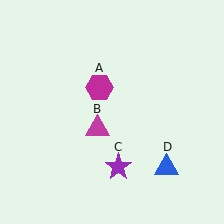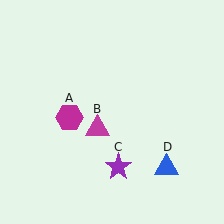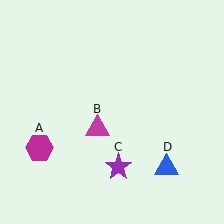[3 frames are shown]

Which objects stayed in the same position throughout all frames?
Magenta triangle (object B) and purple star (object C) and blue triangle (object D) remained stationary.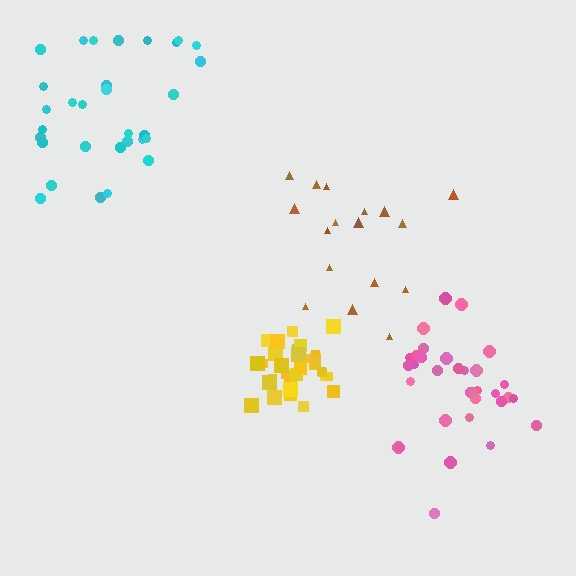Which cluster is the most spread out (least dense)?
Cyan.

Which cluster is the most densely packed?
Yellow.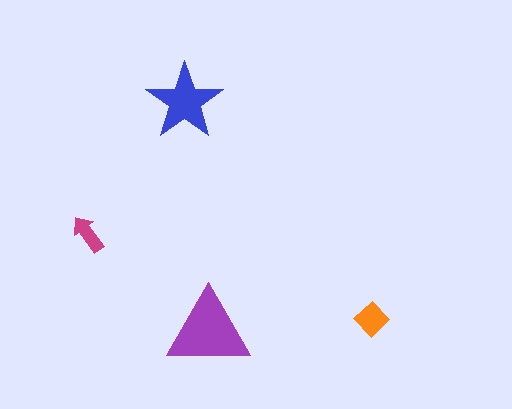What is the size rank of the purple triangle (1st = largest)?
1st.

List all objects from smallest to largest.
The magenta arrow, the orange diamond, the blue star, the purple triangle.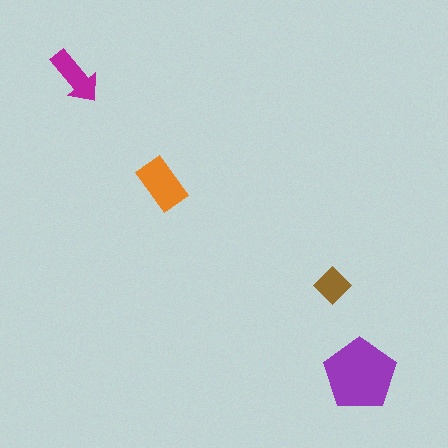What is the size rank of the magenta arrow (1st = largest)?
3rd.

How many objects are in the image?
There are 4 objects in the image.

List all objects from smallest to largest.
The brown diamond, the magenta arrow, the orange rectangle, the purple pentagon.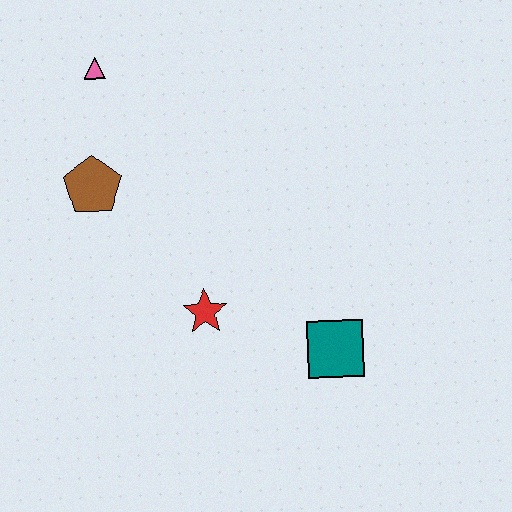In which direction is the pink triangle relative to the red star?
The pink triangle is above the red star.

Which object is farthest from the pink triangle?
The teal square is farthest from the pink triangle.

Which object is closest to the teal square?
The red star is closest to the teal square.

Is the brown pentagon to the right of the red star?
No